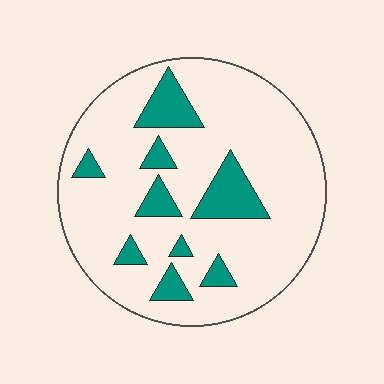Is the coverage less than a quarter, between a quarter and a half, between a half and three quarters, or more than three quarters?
Less than a quarter.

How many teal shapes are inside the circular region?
9.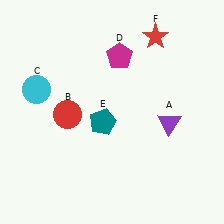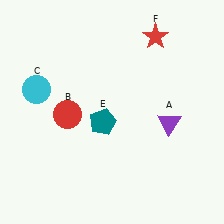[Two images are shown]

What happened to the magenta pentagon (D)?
The magenta pentagon (D) was removed in Image 2. It was in the top-right area of Image 1.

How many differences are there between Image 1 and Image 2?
There is 1 difference between the two images.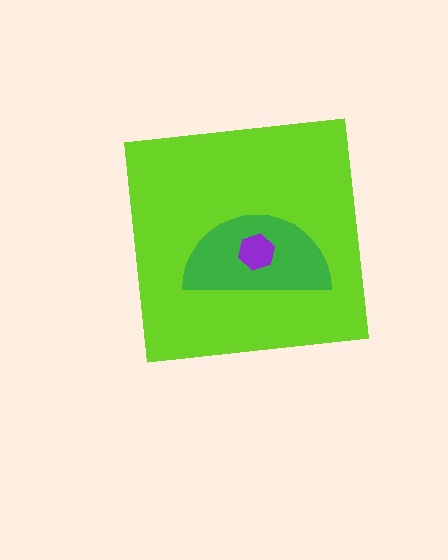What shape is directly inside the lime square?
The green semicircle.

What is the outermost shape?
The lime square.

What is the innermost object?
The purple hexagon.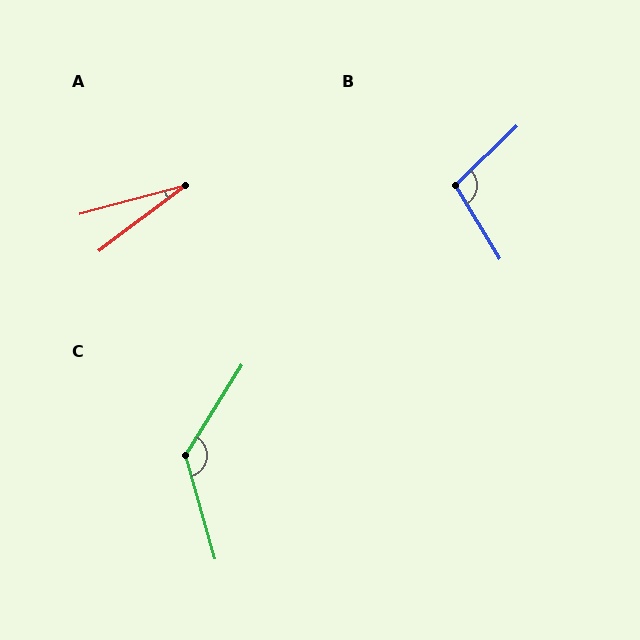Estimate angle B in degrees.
Approximately 103 degrees.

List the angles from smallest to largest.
A (22°), B (103°), C (132°).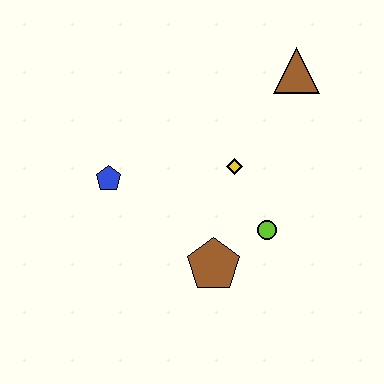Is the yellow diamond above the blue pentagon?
Yes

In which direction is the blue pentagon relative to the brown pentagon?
The blue pentagon is to the left of the brown pentagon.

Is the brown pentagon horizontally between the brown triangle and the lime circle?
No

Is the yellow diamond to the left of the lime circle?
Yes